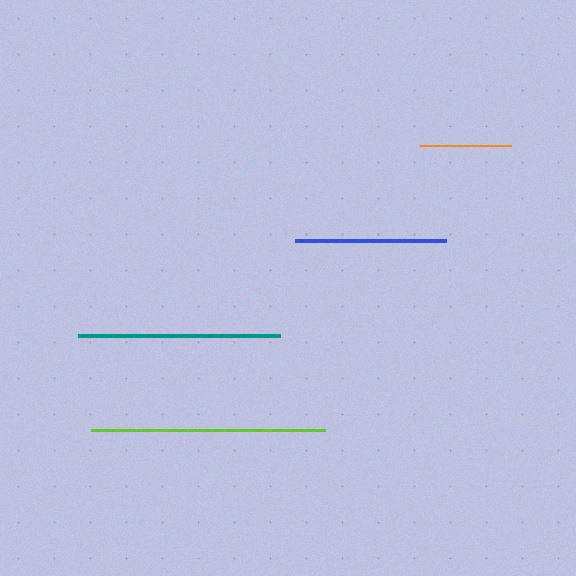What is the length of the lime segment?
The lime segment is approximately 234 pixels long.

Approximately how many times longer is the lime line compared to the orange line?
The lime line is approximately 2.6 times the length of the orange line.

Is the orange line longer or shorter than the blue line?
The blue line is longer than the orange line.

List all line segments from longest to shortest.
From longest to shortest: lime, teal, blue, orange.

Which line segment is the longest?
The lime line is the longest at approximately 234 pixels.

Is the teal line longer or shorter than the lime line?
The lime line is longer than the teal line.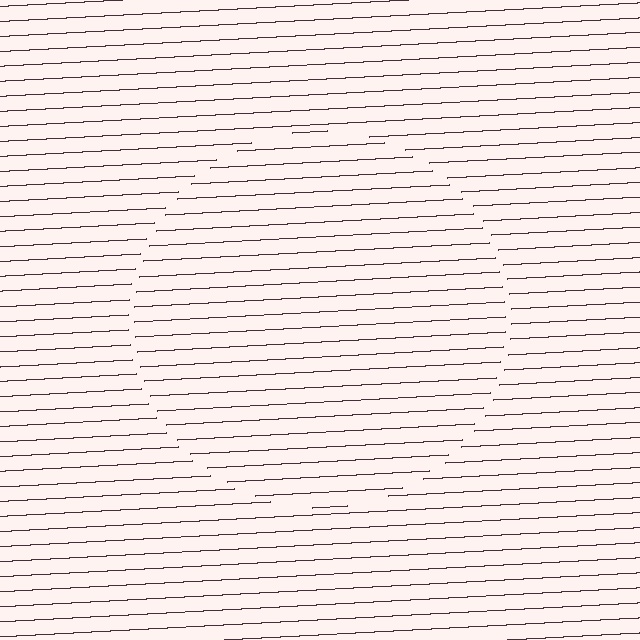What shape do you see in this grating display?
An illusory circle. The interior of the shape contains the same grating, shifted by half a period — the contour is defined by the phase discontinuity where line-ends from the inner and outer gratings abut.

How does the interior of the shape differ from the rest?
The interior of the shape contains the same grating, shifted by half a period — the contour is defined by the phase discontinuity where line-ends from the inner and outer gratings abut.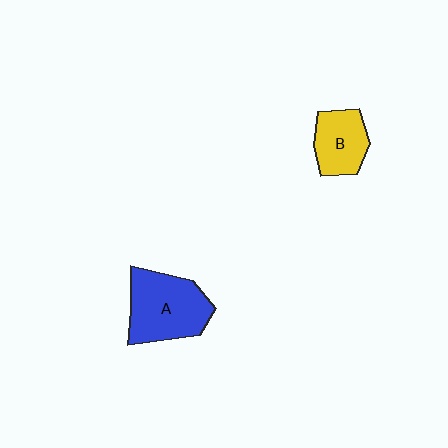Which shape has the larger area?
Shape A (blue).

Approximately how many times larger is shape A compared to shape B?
Approximately 1.6 times.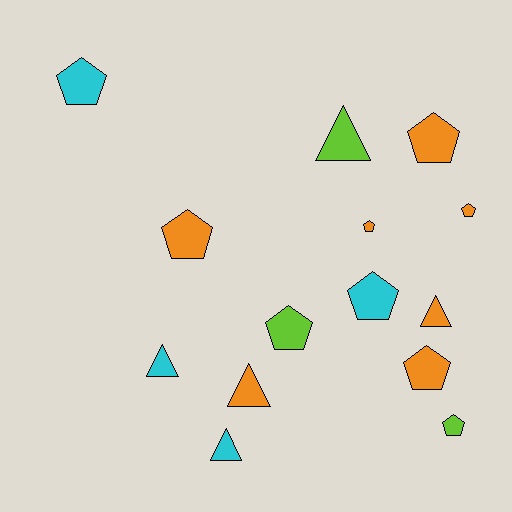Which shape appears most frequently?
Pentagon, with 9 objects.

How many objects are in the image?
There are 14 objects.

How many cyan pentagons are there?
There are 2 cyan pentagons.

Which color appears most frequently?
Orange, with 7 objects.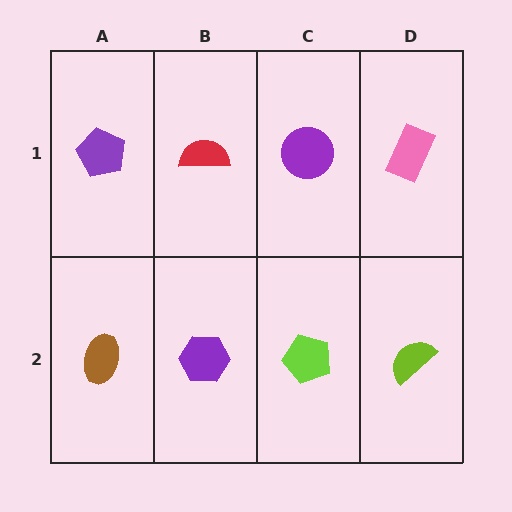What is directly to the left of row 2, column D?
A lime pentagon.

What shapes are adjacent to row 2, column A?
A purple pentagon (row 1, column A), a purple hexagon (row 2, column B).